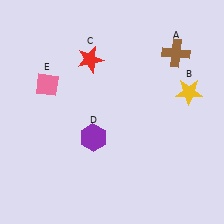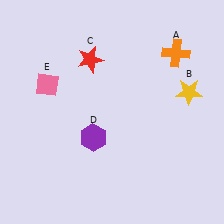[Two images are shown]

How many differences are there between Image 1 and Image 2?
There is 1 difference between the two images.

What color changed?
The cross (A) changed from brown in Image 1 to orange in Image 2.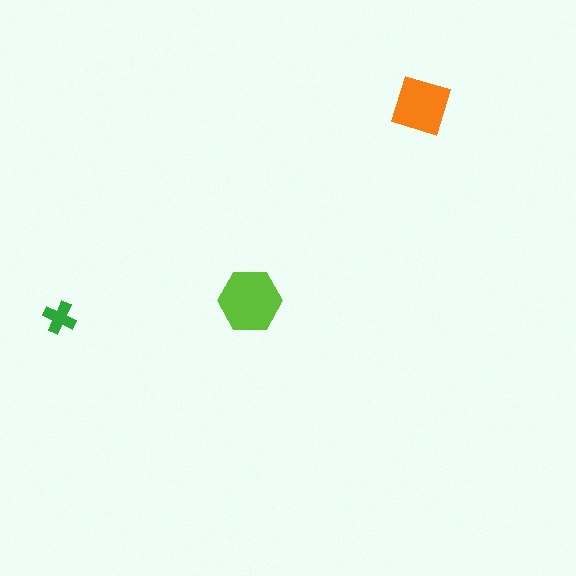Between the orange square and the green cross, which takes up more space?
The orange square.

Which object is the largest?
The lime hexagon.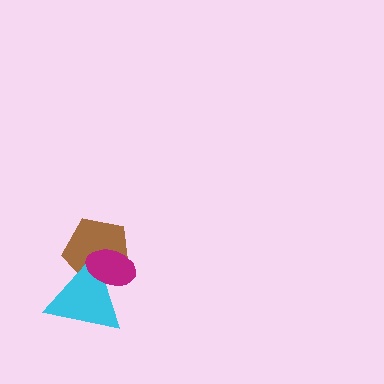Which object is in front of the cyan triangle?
The magenta ellipse is in front of the cyan triangle.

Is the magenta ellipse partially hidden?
No, no other shape covers it.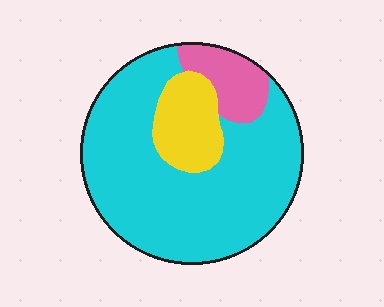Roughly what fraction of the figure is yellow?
Yellow covers about 15% of the figure.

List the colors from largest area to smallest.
From largest to smallest: cyan, yellow, pink.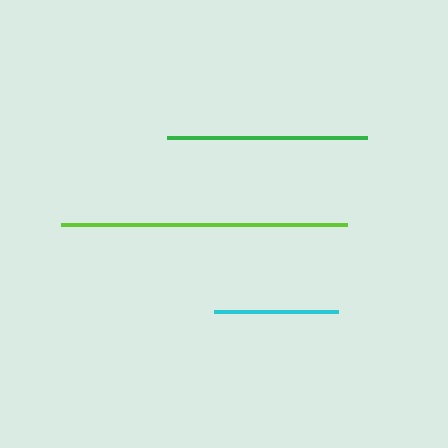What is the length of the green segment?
The green segment is approximately 200 pixels long.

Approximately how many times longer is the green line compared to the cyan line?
The green line is approximately 1.6 times the length of the cyan line.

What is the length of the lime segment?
The lime segment is approximately 287 pixels long.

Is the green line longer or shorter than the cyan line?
The green line is longer than the cyan line.